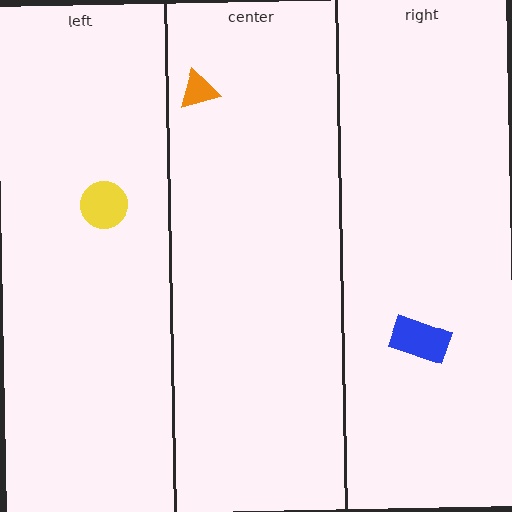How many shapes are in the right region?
1.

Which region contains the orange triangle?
The center region.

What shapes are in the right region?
The blue rectangle.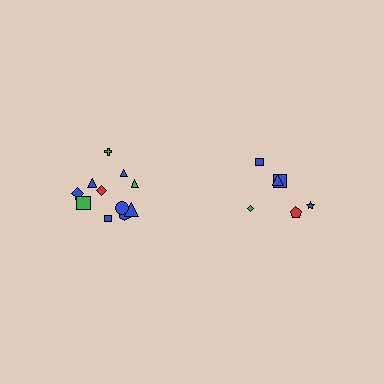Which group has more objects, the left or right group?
The left group.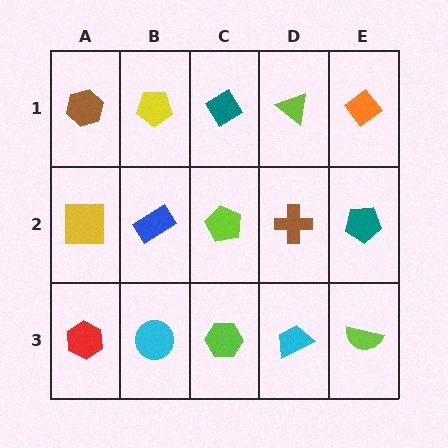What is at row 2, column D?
A brown cross.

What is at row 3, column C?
A lime hexagon.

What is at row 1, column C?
A teal diamond.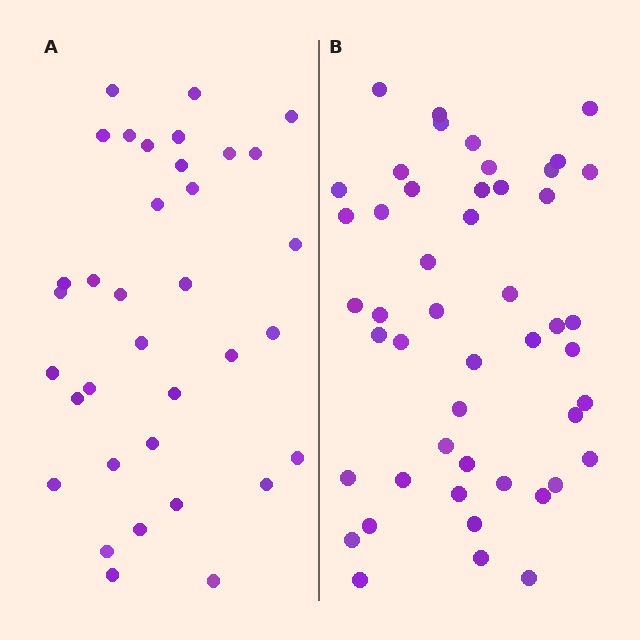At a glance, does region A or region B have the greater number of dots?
Region B (the right region) has more dots.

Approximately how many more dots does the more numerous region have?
Region B has approximately 15 more dots than region A.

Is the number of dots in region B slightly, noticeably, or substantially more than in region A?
Region B has noticeably more, but not dramatically so. The ratio is roughly 1.4 to 1.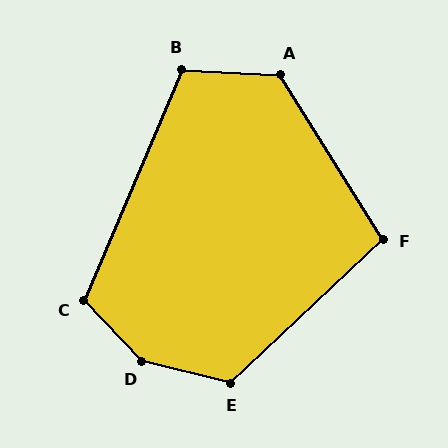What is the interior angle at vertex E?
Approximately 122 degrees (obtuse).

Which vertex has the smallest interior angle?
F, at approximately 102 degrees.